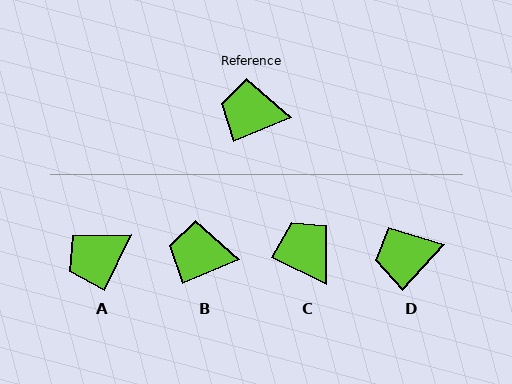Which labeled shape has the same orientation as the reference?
B.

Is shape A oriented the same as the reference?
No, it is off by about 42 degrees.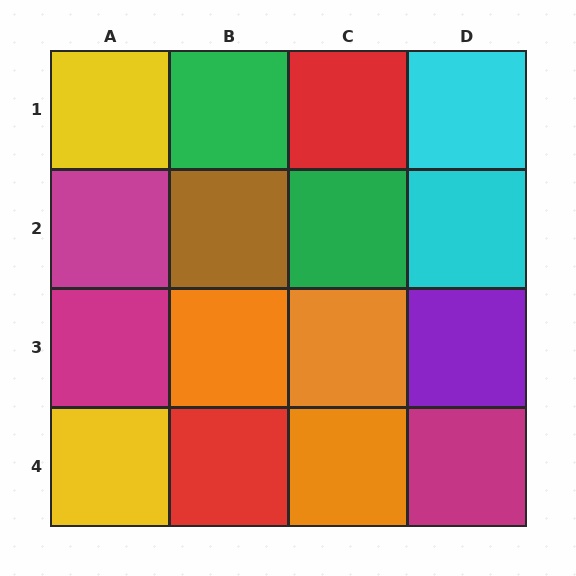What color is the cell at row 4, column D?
Magenta.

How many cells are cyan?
2 cells are cyan.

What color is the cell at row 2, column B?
Brown.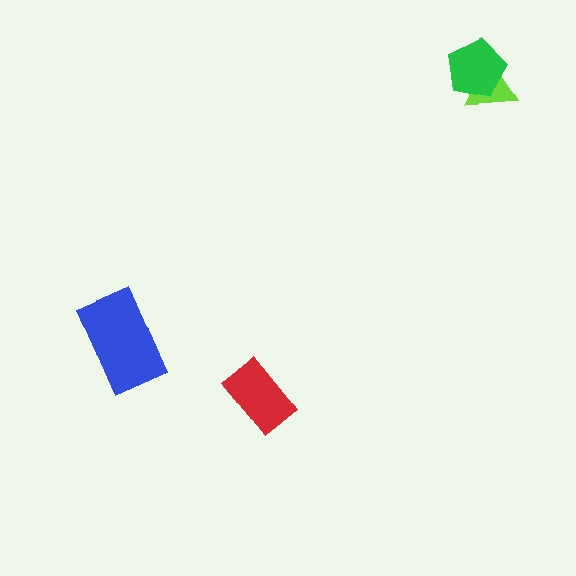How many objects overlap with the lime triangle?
1 object overlaps with the lime triangle.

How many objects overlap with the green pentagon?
1 object overlaps with the green pentagon.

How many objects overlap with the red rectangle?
0 objects overlap with the red rectangle.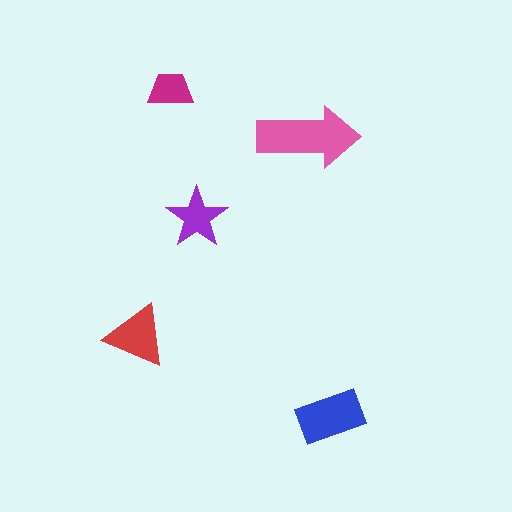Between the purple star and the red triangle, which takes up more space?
The red triangle.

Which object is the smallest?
The magenta trapezoid.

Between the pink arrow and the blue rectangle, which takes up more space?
The pink arrow.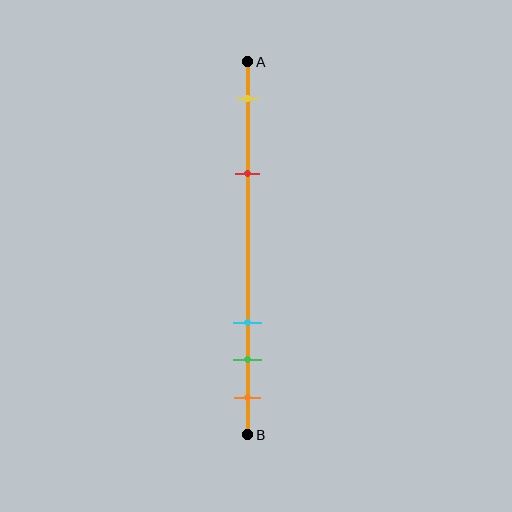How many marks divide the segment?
There are 5 marks dividing the segment.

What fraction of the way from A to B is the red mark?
The red mark is approximately 30% (0.3) of the way from A to B.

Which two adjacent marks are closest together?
The green and orange marks are the closest adjacent pair.